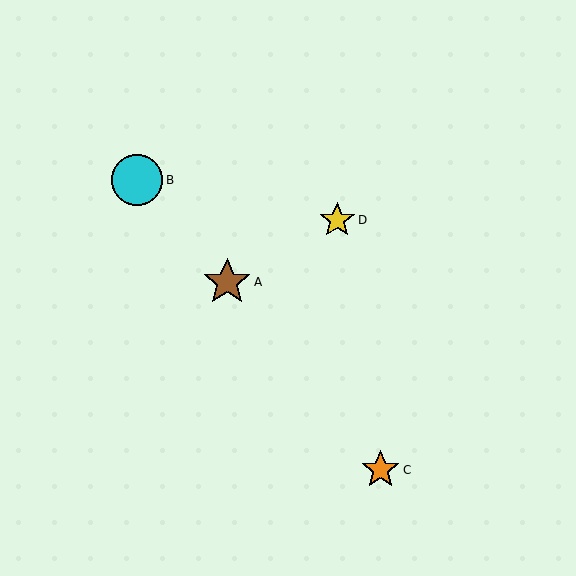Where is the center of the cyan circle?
The center of the cyan circle is at (137, 180).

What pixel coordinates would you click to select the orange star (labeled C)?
Click at (381, 470) to select the orange star C.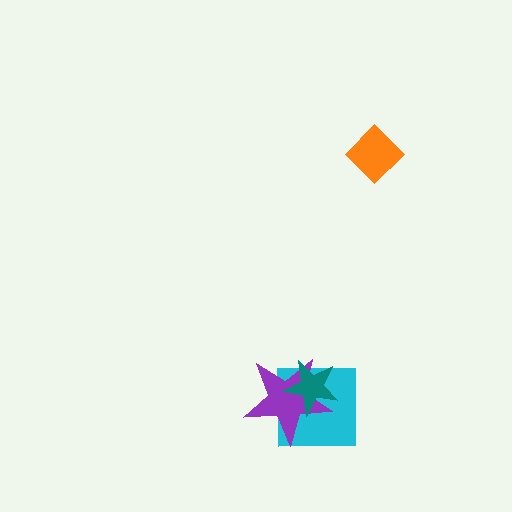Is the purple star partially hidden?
Yes, it is partially covered by another shape.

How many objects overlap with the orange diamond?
0 objects overlap with the orange diamond.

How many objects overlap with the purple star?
2 objects overlap with the purple star.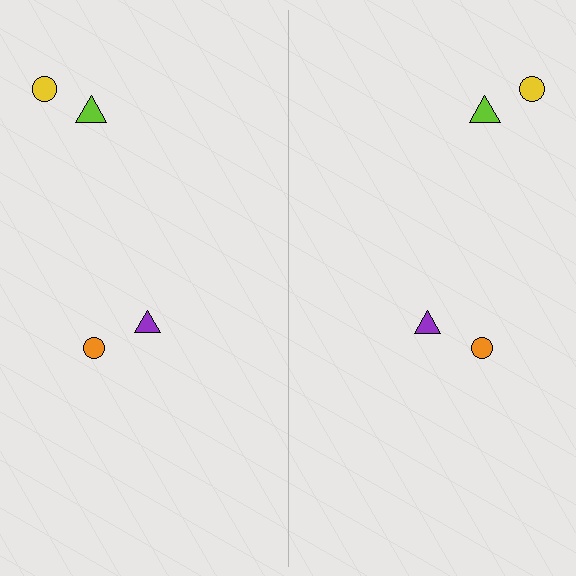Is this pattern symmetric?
Yes, this pattern has bilateral (reflection) symmetry.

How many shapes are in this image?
There are 8 shapes in this image.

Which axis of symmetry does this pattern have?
The pattern has a vertical axis of symmetry running through the center of the image.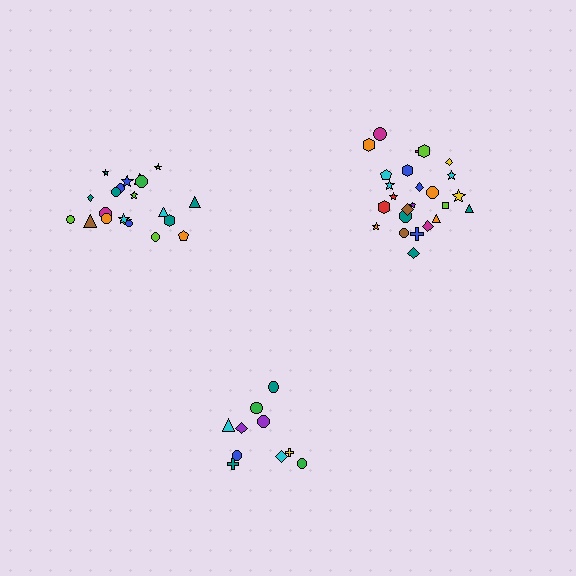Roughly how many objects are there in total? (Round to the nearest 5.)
Roughly 55 objects in total.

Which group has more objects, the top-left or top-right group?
The top-right group.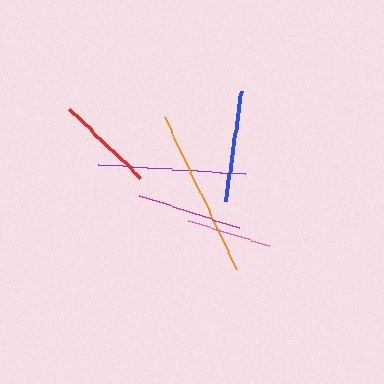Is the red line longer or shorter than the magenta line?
The magenta line is longer than the red line.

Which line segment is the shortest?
The pink line is the shortest at approximately 84 pixels.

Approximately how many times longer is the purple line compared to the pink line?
The purple line is approximately 1.8 times the length of the pink line.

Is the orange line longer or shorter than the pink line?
The orange line is longer than the pink line.